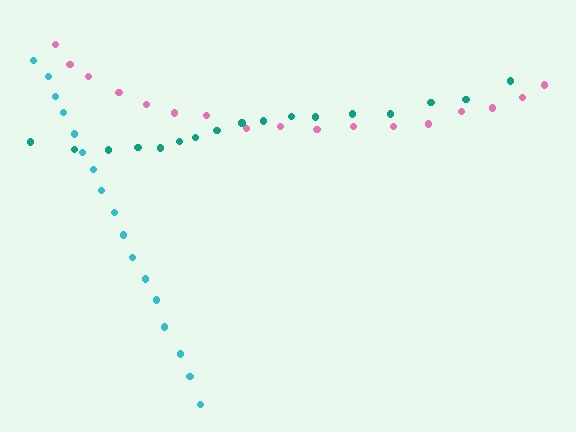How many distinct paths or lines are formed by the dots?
There are 3 distinct paths.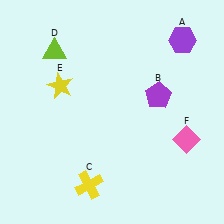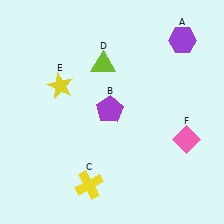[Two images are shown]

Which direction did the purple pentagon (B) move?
The purple pentagon (B) moved left.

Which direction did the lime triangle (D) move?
The lime triangle (D) moved right.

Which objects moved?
The objects that moved are: the purple pentagon (B), the lime triangle (D).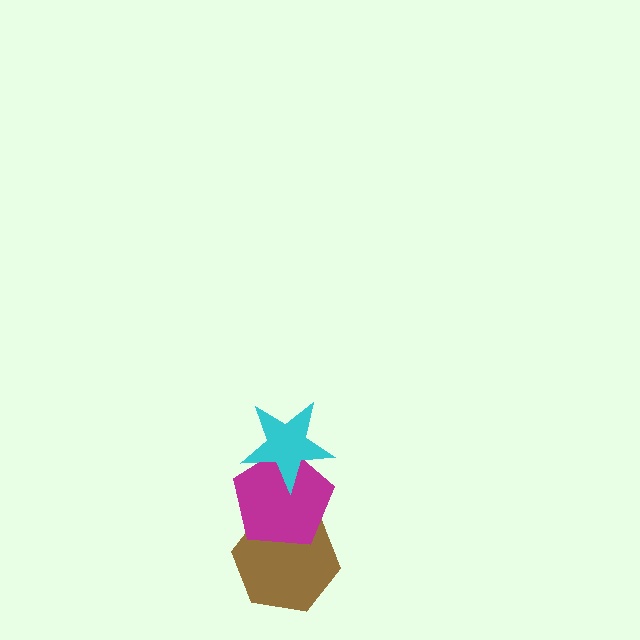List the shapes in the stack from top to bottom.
From top to bottom: the cyan star, the magenta pentagon, the brown hexagon.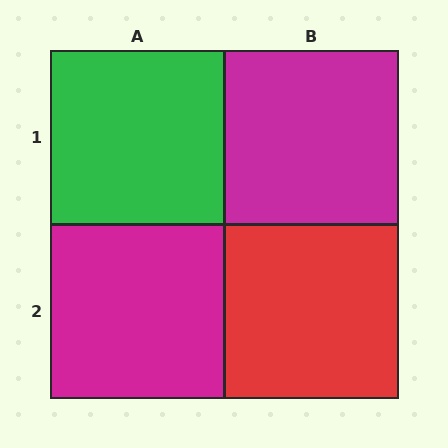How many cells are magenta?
2 cells are magenta.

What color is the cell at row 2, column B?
Red.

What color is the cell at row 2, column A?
Magenta.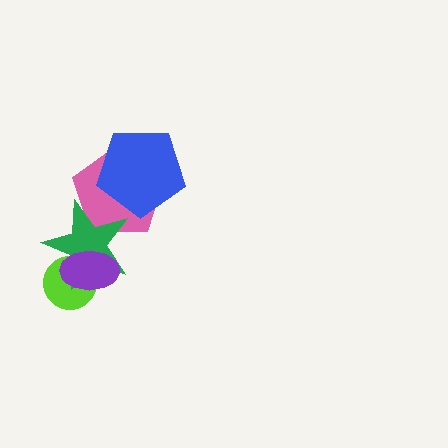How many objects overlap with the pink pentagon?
2 objects overlap with the pink pentagon.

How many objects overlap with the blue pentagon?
1 object overlaps with the blue pentagon.